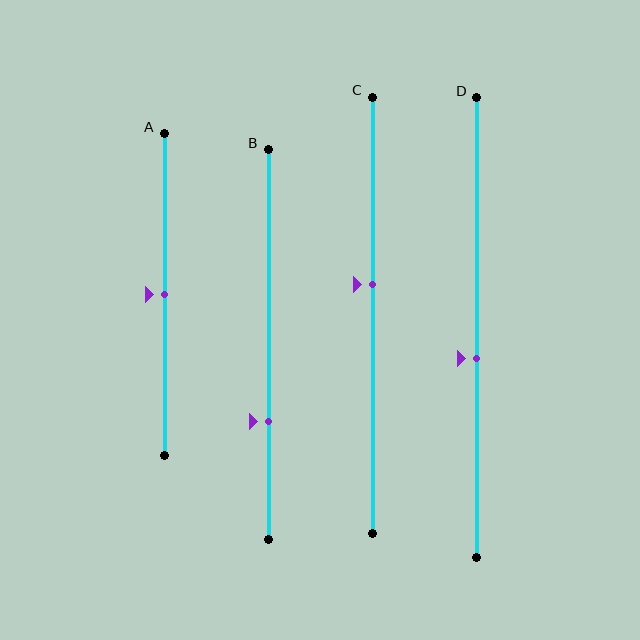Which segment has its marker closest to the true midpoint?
Segment A has its marker closest to the true midpoint.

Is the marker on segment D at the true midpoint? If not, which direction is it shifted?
No, the marker on segment D is shifted downward by about 7% of the segment length.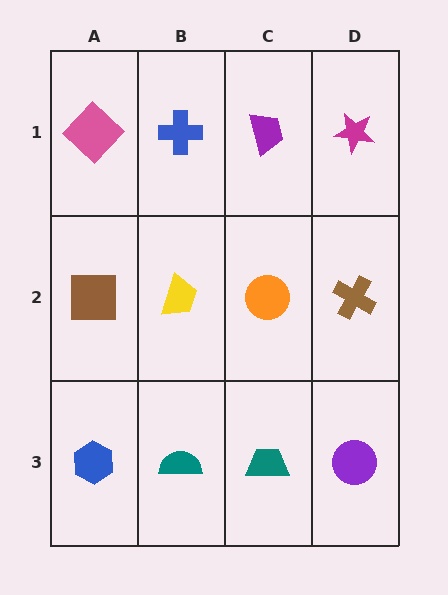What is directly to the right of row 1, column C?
A magenta star.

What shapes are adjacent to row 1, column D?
A brown cross (row 2, column D), a purple trapezoid (row 1, column C).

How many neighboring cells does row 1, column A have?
2.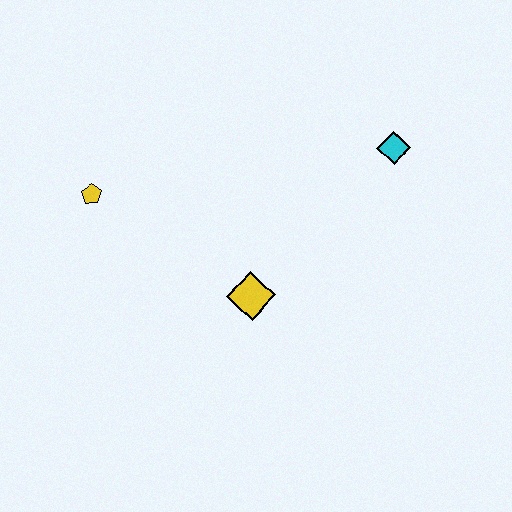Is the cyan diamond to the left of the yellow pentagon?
No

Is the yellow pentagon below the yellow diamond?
No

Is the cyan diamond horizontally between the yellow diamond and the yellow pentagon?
No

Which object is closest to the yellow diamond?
The yellow pentagon is closest to the yellow diamond.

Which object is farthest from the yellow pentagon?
The cyan diamond is farthest from the yellow pentagon.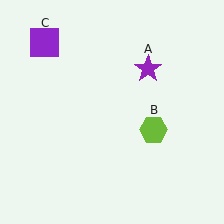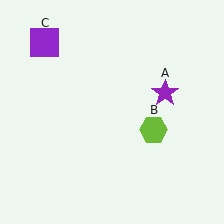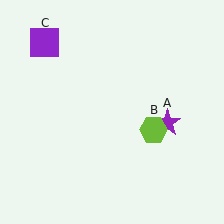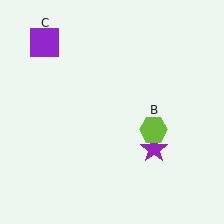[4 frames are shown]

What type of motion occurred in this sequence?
The purple star (object A) rotated clockwise around the center of the scene.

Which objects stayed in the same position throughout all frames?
Lime hexagon (object B) and purple square (object C) remained stationary.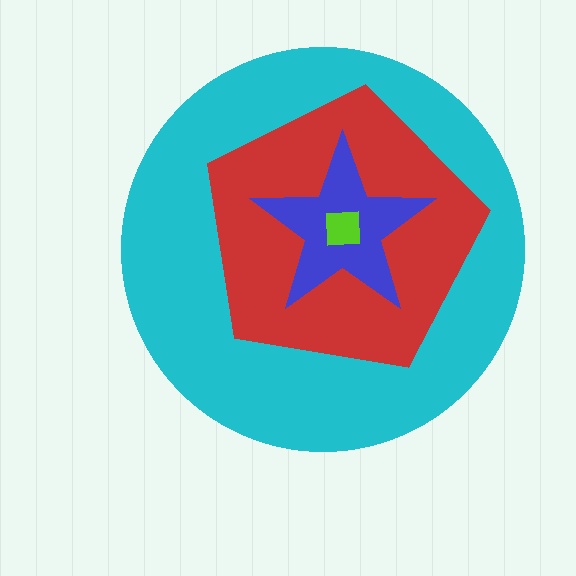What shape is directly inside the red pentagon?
The blue star.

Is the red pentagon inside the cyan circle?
Yes.